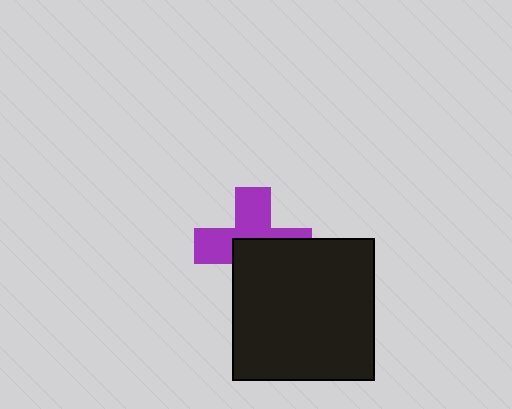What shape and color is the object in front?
The object in front is a black square.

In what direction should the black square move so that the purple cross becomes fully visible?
The black square should move toward the lower-right. That is the shortest direction to clear the overlap and leave the purple cross fully visible.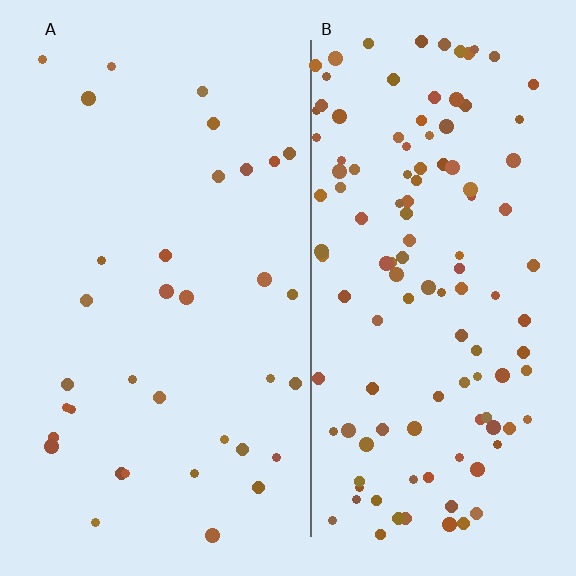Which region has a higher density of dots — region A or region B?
B (the right).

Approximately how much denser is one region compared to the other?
Approximately 3.5× — region B over region A.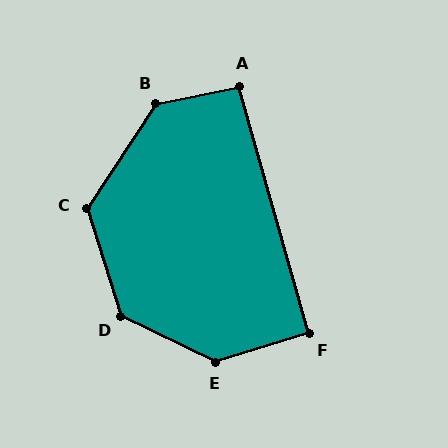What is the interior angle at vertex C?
Approximately 129 degrees (obtuse).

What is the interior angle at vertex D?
Approximately 133 degrees (obtuse).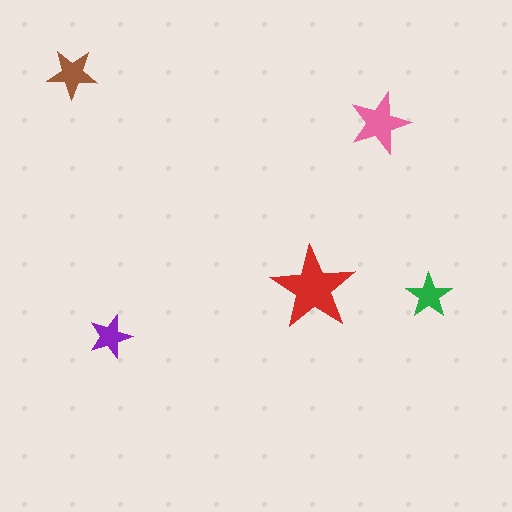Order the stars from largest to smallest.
the red one, the pink one, the brown one, the green one, the purple one.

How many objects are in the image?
There are 5 objects in the image.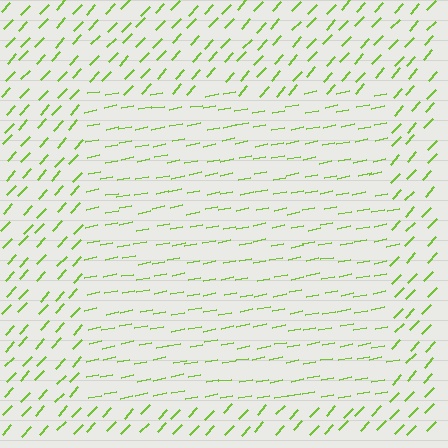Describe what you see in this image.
The image is filled with small lime line segments. A rectangle region in the image has lines oriented differently from the surrounding lines, creating a visible texture boundary.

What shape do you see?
I see a rectangle.